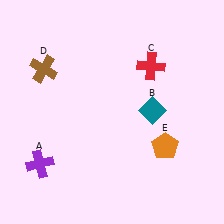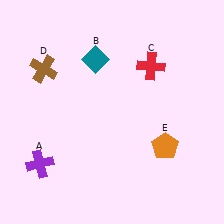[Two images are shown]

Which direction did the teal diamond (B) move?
The teal diamond (B) moved left.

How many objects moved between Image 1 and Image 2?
1 object moved between the two images.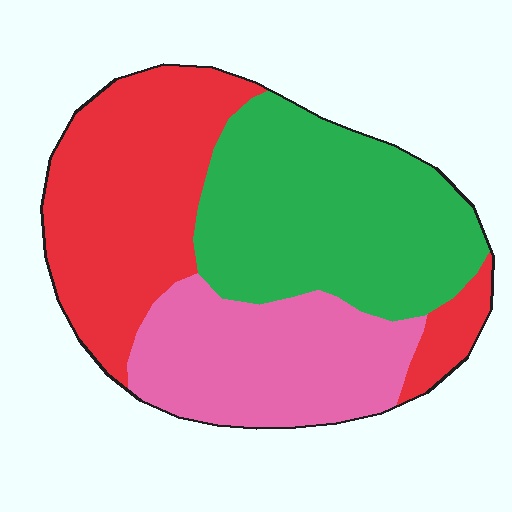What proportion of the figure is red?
Red takes up about three eighths (3/8) of the figure.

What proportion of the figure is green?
Green takes up about three eighths (3/8) of the figure.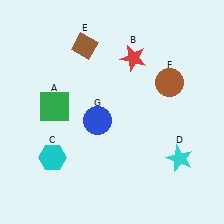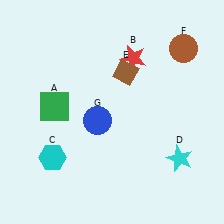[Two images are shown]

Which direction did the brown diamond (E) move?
The brown diamond (E) moved right.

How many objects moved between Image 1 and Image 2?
2 objects moved between the two images.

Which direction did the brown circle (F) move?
The brown circle (F) moved up.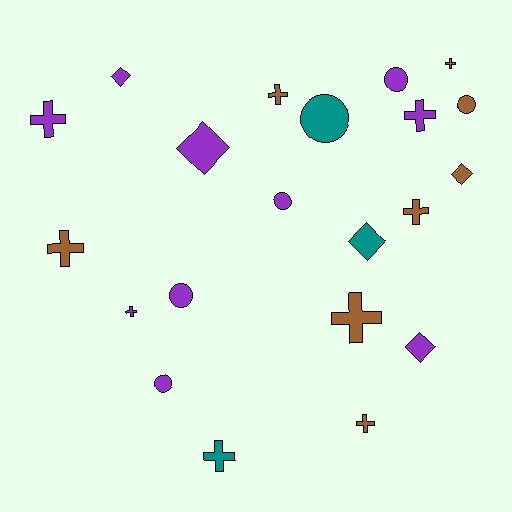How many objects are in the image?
There are 21 objects.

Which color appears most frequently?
Purple, with 10 objects.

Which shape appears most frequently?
Cross, with 10 objects.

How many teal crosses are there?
There is 1 teal cross.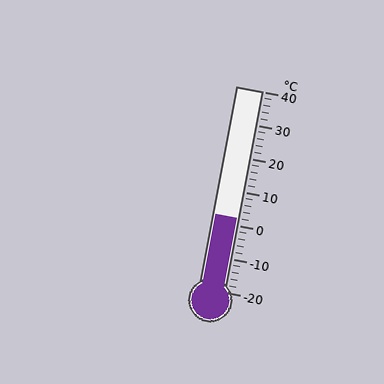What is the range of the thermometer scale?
The thermometer scale ranges from -20°C to 40°C.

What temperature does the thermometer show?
The thermometer shows approximately 2°C.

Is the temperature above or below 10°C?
The temperature is below 10°C.